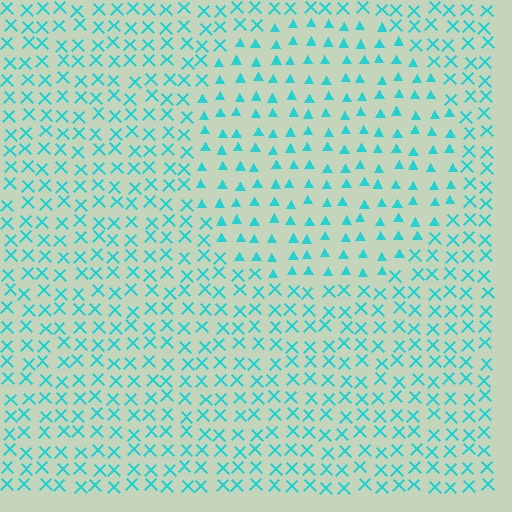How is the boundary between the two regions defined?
The boundary is defined by a change in element shape: triangles inside vs. X marks outside. All elements share the same color and spacing.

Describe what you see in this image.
The image is filled with small cyan elements arranged in a uniform grid. A circle-shaped region contains triangles, while the surrounding area contains X marks. The boundary is defined purely by the change in element shape.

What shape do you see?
I see a circle.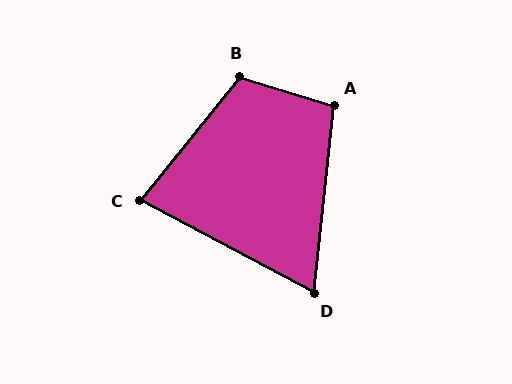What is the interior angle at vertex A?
Approximately 101 degrees (obtuse).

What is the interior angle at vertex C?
Approximately 79 degrees (acute).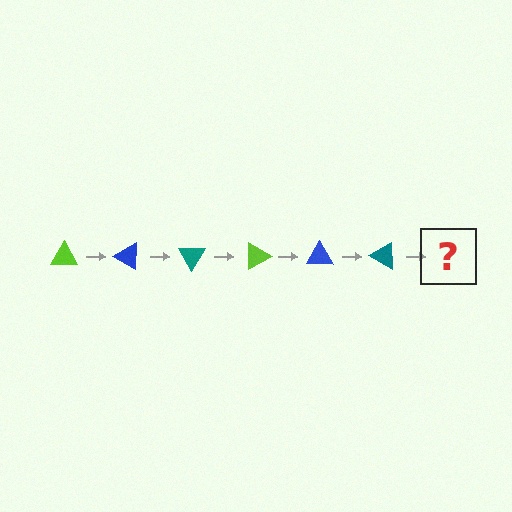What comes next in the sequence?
The next element should be a lime triangle, rotated 180 degrees from the start.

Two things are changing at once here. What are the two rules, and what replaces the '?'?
The two rules are that it rotates 30 degrees each step and the color cycles through lime, blue, and teal. The '?' should be a lime triangle, rotated 180 degrees from the start.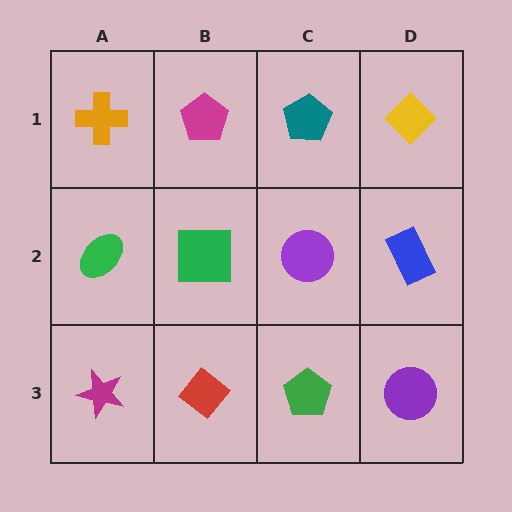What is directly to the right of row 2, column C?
A blue rectangle.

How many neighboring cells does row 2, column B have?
4.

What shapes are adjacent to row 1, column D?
A blue rectangle (row 2, column D), a teal pentagon (row 1, column C).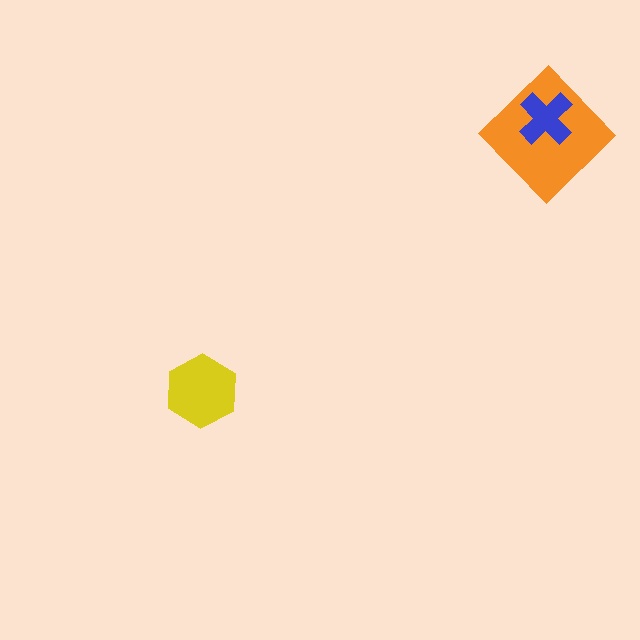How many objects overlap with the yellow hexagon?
0 objects overlap with the yellow hexagon.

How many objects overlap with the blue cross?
1 object overlaps with the blue cross.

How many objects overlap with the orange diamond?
1 object overlaps with the orange diamond.